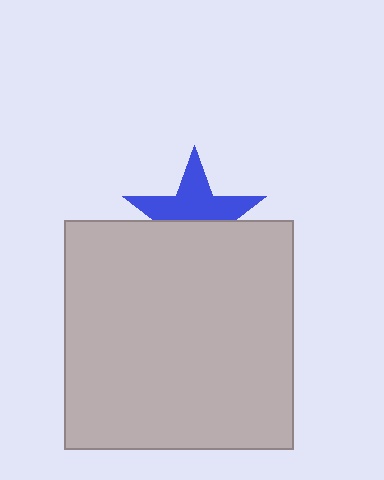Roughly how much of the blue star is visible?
About half of it is visible (roughly 54%).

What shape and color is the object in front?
The object in front is a light gray square.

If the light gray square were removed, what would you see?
You would see the complete blue star.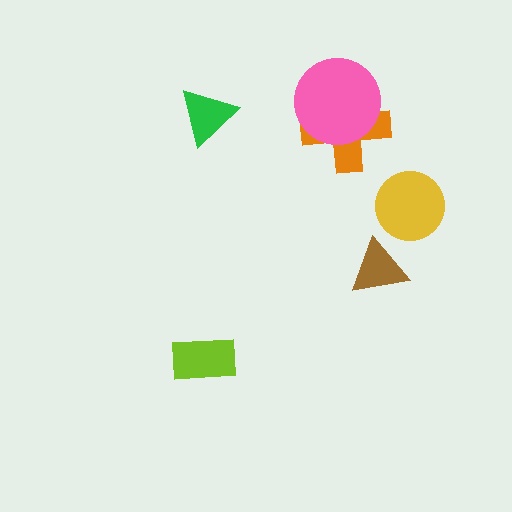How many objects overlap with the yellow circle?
0 objects overlap with the yellow circle.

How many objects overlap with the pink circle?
1 object overlaps with the pink circle.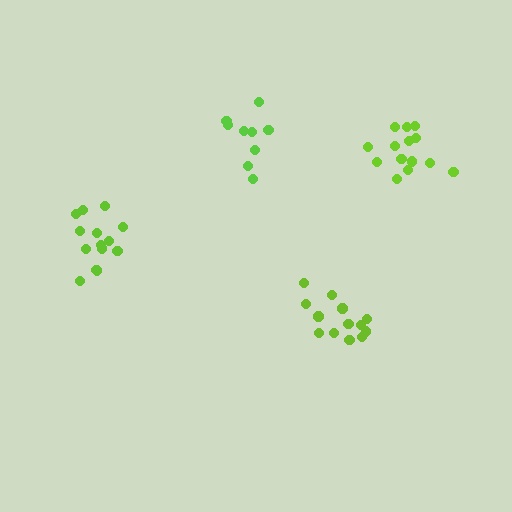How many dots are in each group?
Group 1: 13 dots, Group 2: 14 dots, Group 3: 9 dots, Group 4: 14 dots (50 total).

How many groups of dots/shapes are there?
There are 4 groups.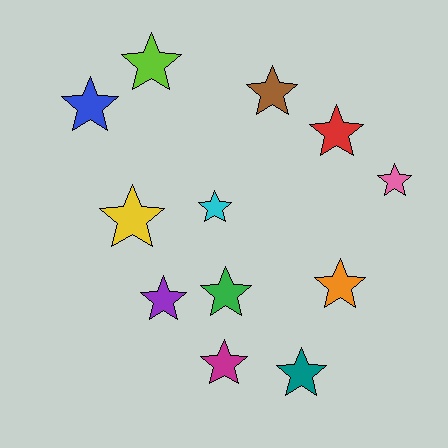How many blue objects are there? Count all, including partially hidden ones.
There is 1 blue object.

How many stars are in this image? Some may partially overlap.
There are 12 stars.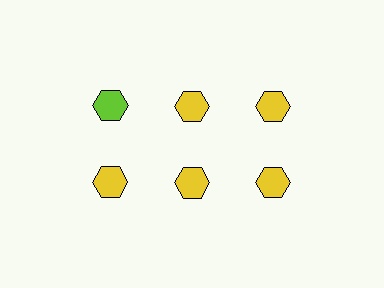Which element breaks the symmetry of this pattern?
The lime hexagon in the top row, leftmost column breaks the symmetry. All other shapes are yellow hexagons.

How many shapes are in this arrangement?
There are 6 shapes arranged in a grid pattern.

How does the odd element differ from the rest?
It has a different color: lime instead of yellow.